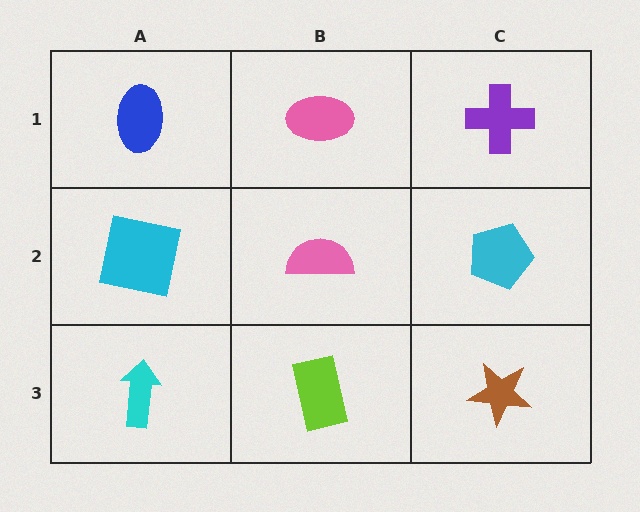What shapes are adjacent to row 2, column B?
A pink ellipse (row 1, column B), a lime rectangle (row 3, column B), a cyan square (row 2, column A), a cyan pentagon (row 2, column C).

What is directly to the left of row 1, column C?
A pink ellipse.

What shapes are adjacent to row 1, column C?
A cyan pentagon (row 2, column C), a pink ellipse (row 1, column B).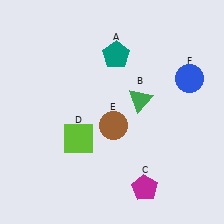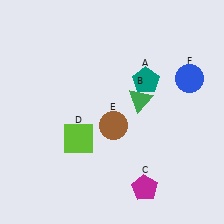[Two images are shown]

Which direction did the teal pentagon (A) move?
The teal pentagon (A) moved right.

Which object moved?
The teal pentagon (A) moved right.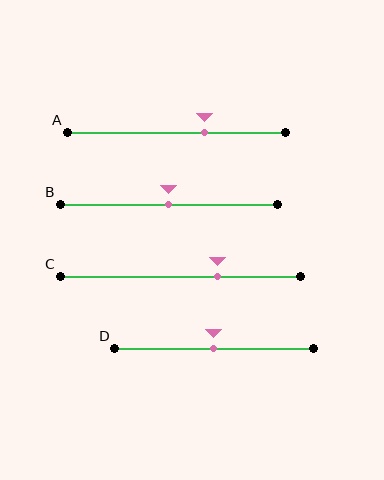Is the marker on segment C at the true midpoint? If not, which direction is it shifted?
No, the marker on segment C is shifted to the right by about 15% of the segment length.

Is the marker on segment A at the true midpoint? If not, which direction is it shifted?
No, the marker on segment A is shifted to the right by about 13% of the segment length.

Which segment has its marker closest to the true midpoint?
Segment B has its marker closest to the true midpoint.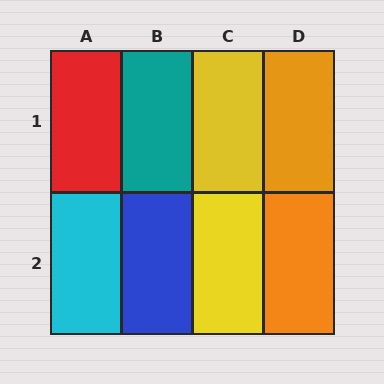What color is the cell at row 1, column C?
Yellow.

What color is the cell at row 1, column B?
Teal.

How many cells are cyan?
1 cell is cyan.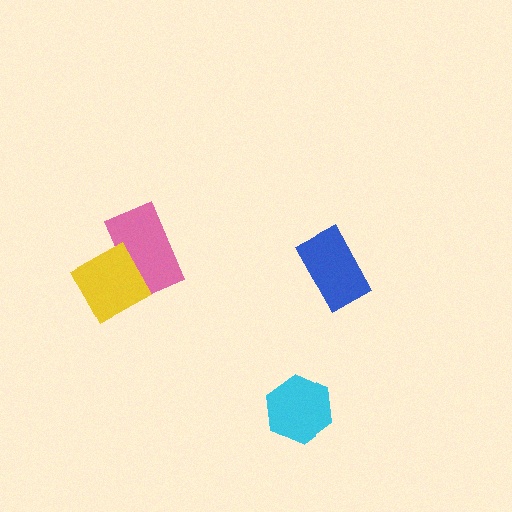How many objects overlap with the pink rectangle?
1 object overlaps with the pink rectangle.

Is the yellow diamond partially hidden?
No, no other shape covers it.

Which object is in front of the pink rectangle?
The yellow diamond is in front of the pink rectangle.